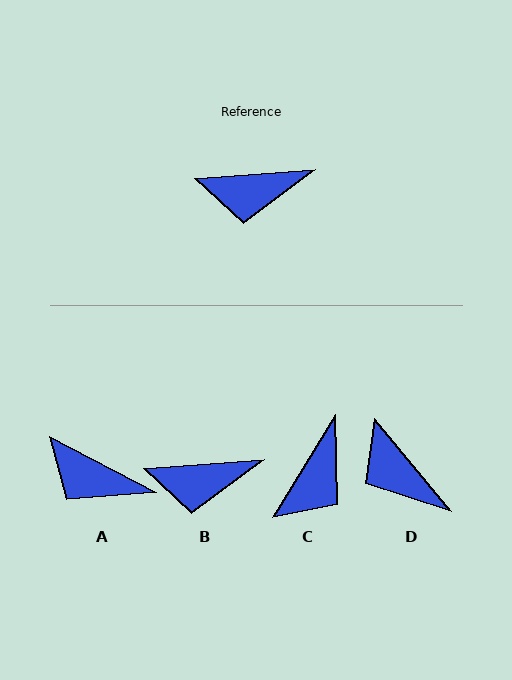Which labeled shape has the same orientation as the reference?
B.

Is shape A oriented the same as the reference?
No, it is off by about 32 degrees.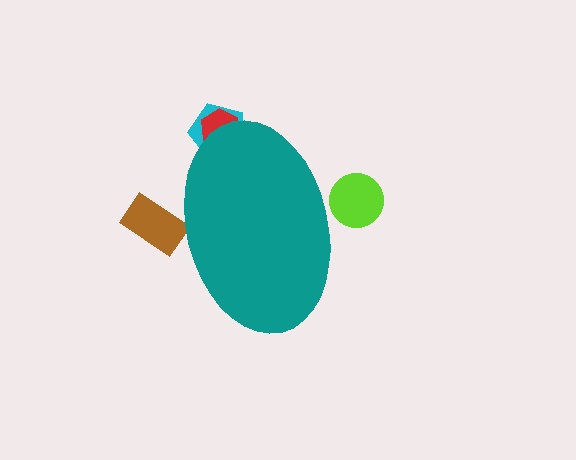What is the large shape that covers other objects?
A teal ellipse.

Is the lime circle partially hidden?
Yes, the lime circle is partially hidden behind the teal ellipse.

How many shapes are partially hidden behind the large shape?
4 shapes are partially hidden.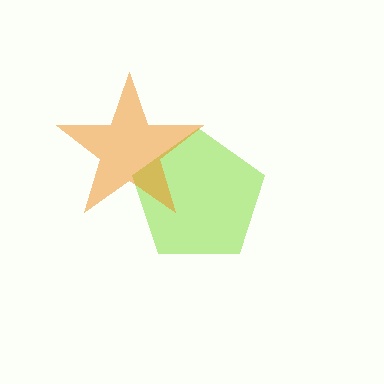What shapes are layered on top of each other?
The layered shapes are: a lime pentagon, an orange star.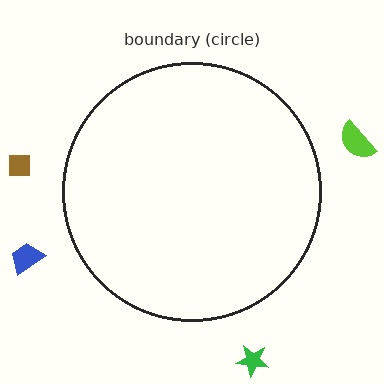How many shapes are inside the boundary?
0 inside, 4 outside.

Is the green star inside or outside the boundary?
Outside.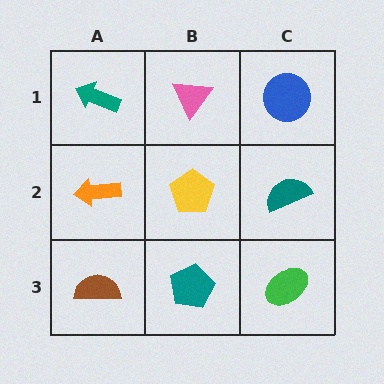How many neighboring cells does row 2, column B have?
4.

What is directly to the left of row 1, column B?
A teal arrow.